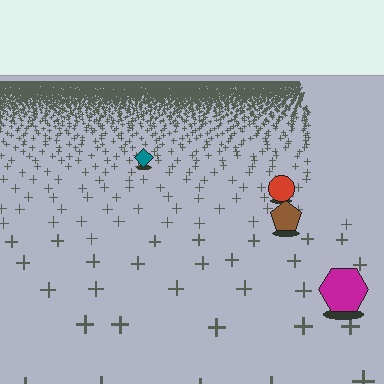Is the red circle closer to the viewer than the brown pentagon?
No. The brown pentagon is closer — you can tell from the texture gradient: the ground texture is coarser near it.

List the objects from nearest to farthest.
From nearest to farthest: the magenta hexagon, the brown pentagon, the red circle, the teal diamond.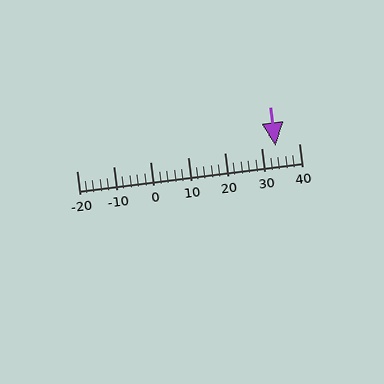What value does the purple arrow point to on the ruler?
The purple arrow points to approximately 34.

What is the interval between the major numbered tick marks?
The major tick marks are spaced 10 units apart.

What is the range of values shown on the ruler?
The ruler shows values from -20 to 40.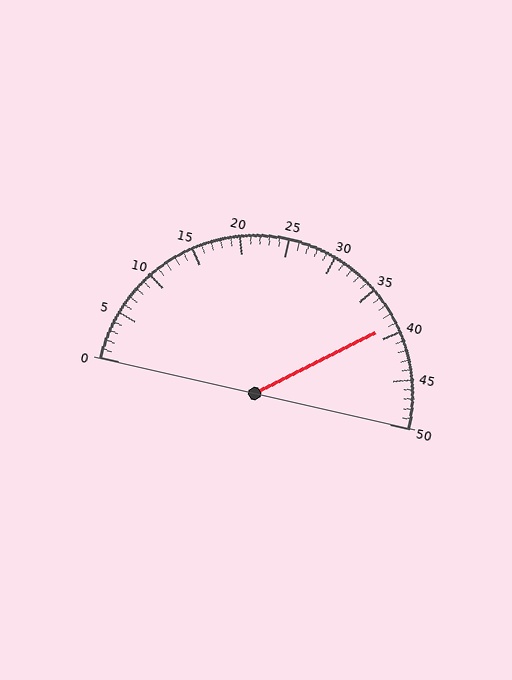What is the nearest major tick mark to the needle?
The nearest major tick mark is 40.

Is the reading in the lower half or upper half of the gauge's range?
The reading is in the upper half of the range (0 to 50).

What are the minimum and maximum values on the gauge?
The gauge ranges from 0 to 50.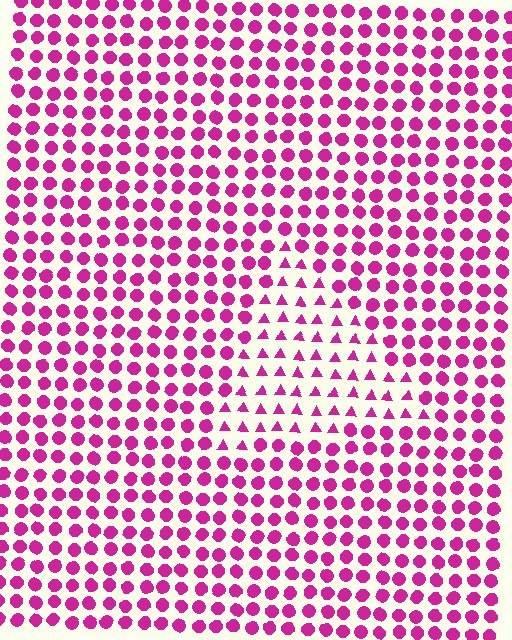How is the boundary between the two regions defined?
The boundary is defined by a change in element shape: triangles inside vs. circles outside. All elements share the same color and spacing.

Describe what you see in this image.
The image is filled with small magenta elements arranged in a uniform grid. A triangle-shaped region contains triangles, while the surrounding area contains circles. The boundary is defined purely by the change in element shape.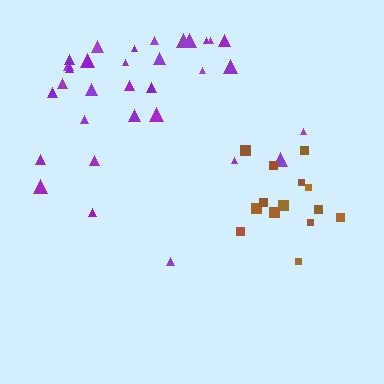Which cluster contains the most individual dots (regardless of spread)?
Purple (32).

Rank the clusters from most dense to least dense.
brown, purple.